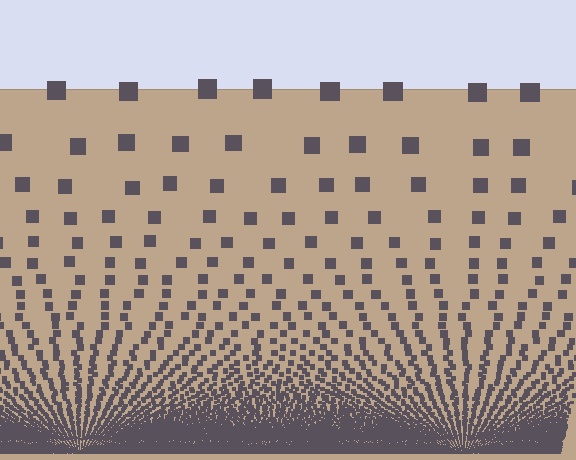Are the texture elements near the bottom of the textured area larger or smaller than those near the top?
Smaller. The gradient is inverted — elements near the bottom are smaller and denser.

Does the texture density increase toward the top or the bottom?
Density increases toward the bottom.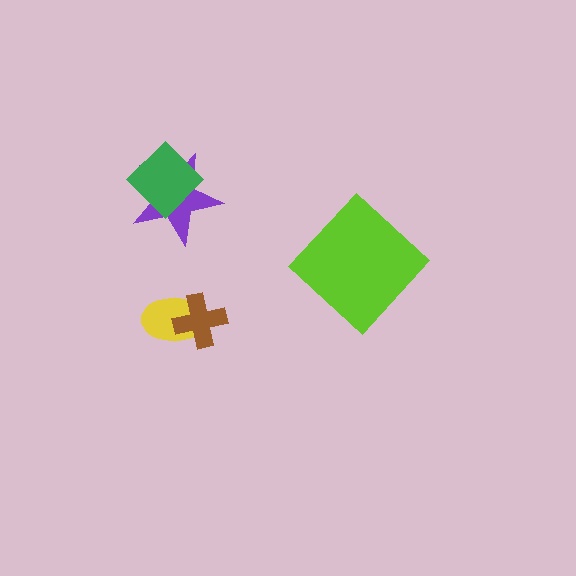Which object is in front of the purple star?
The green diamond is in front of the purple star.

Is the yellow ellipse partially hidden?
Yes, it is partially covered by another shape.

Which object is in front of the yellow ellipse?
The brown cross is in front of the yellow ellipse.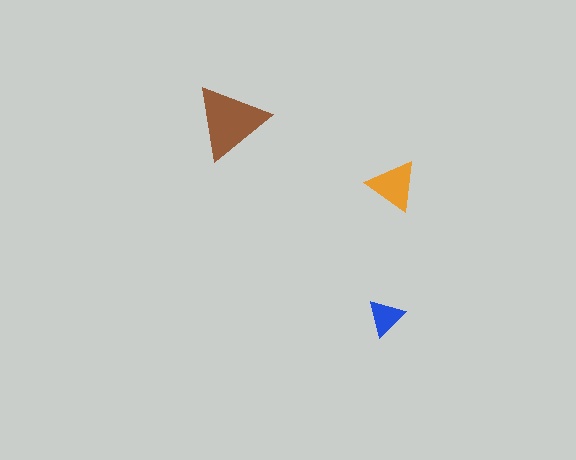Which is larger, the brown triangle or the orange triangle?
The brown one.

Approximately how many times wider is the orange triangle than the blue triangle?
About 1.5 times wider.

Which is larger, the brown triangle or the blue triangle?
The brown one.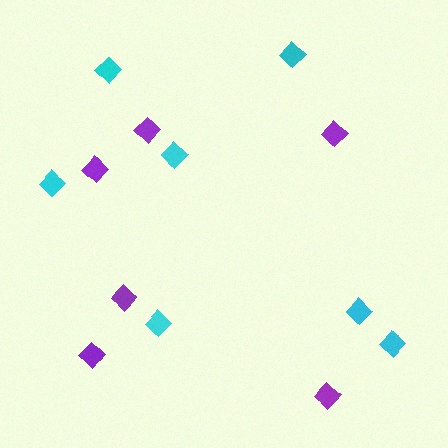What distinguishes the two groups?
There are 2 groups: one group of purple diamonds (6) and one group of cyan diamonds (7).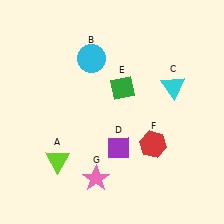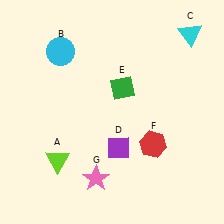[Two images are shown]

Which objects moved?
The objects that moved are: the cyan circle (B), the cyan triangle (C).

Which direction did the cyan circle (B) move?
The cyan circle (B) moved left.